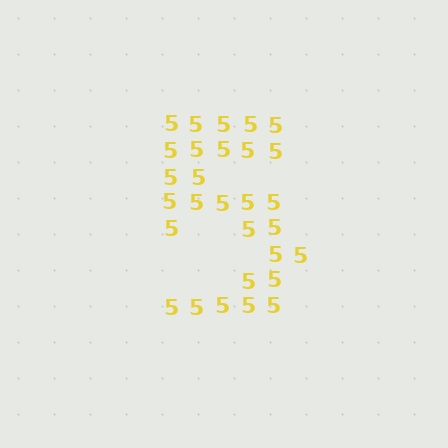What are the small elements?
The small elements are digit 5's.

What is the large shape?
The large shape is the digit 5.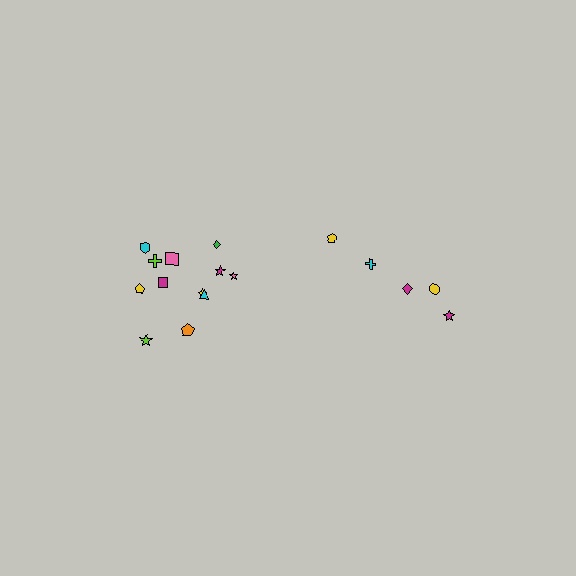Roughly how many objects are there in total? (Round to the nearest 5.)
Roughly 15 objects in total.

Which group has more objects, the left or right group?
The left group.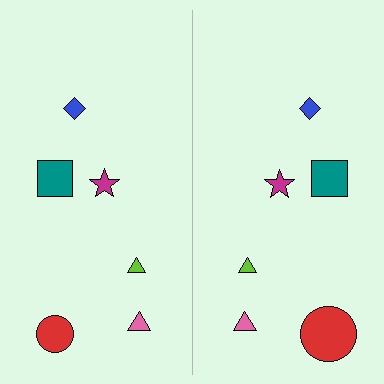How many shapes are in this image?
There are 12 shapes in this image.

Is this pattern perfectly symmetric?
No, the pattern is not perfectly symmetric. The red circle on the right side has a different size than its mirror counterpart.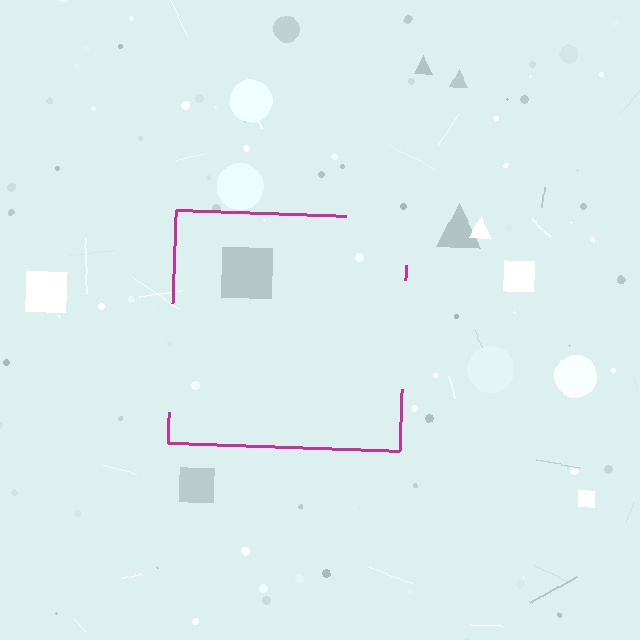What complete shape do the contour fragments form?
The contour fragments form a square.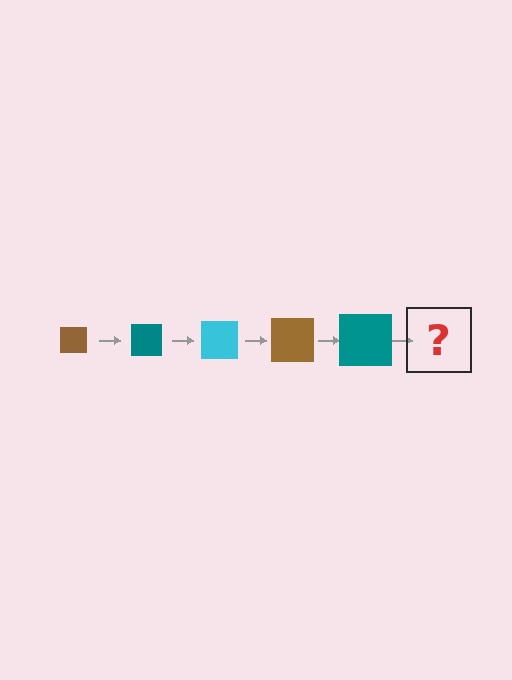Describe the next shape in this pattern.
It should be a cyan square, larger than the previous one.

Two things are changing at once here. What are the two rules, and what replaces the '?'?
The two rules are that the square grows larger each step and the color cycles through brown, teal, and cyan. The '?' should be a cyan square, larger than the previous one.